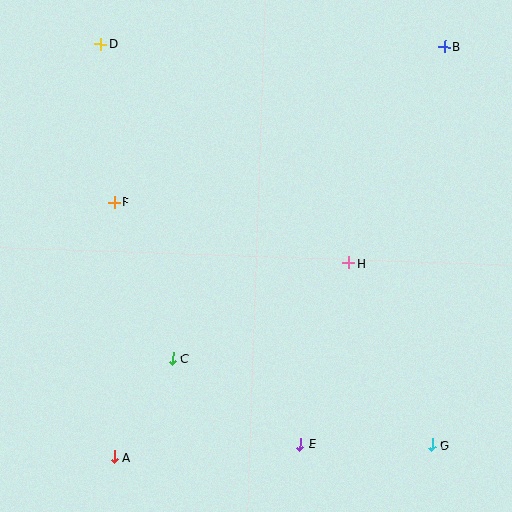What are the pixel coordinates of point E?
Point E is at (300, 444).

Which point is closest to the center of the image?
Point H at (349, 263) is closest to the center.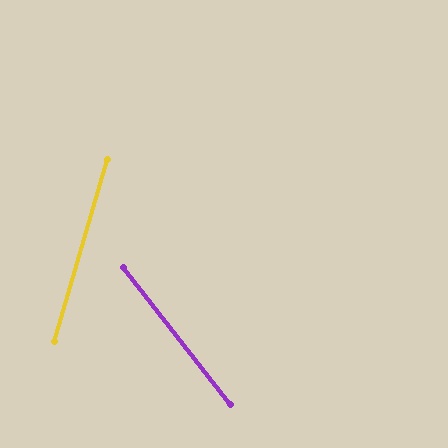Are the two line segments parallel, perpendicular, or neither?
Neither parallel nor perpendicular — they differ by about 54°.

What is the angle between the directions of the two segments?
Approximately 54 degrees.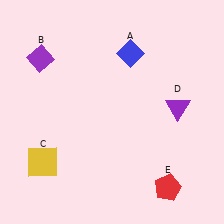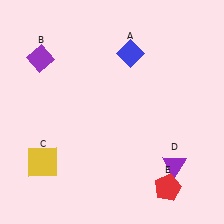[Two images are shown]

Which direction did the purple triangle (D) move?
The purple triangle (D) moved down.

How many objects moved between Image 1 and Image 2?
1 object moved between the two images.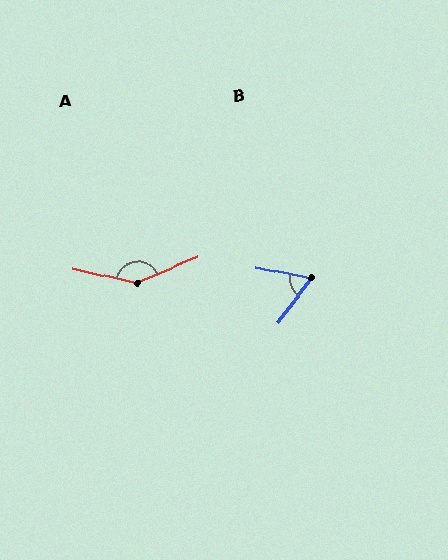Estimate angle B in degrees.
Approximately 64 degrees.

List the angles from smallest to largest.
B (64°), A (145°).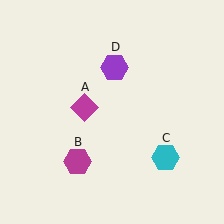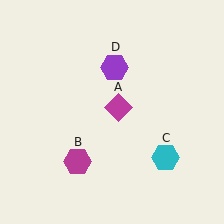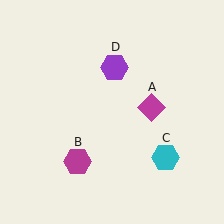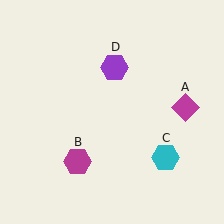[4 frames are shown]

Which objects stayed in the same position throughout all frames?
Magenta hexagon (object B) and cyan hexagon (object C) and purple hexagon (object D) remained stationary.